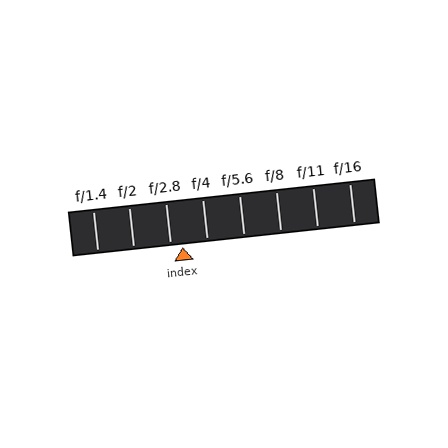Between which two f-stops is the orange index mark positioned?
The index mark is between f/2.8 and f/4.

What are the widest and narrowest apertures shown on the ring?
The widest aperture shown is f/1.4 and the narrowest is f/16.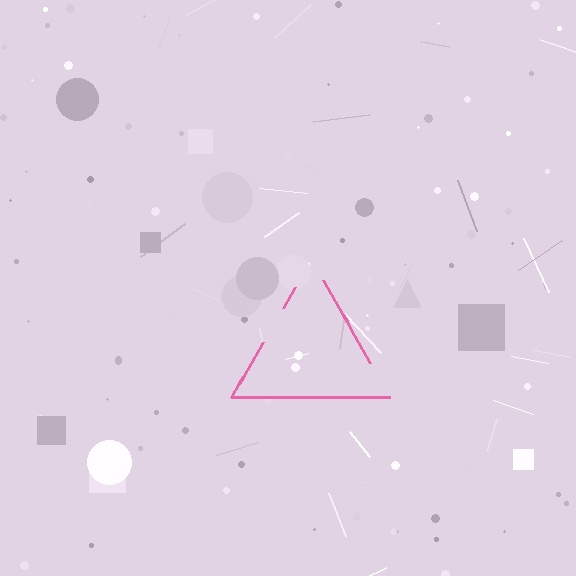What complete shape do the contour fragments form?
The contour fragments form a triangle.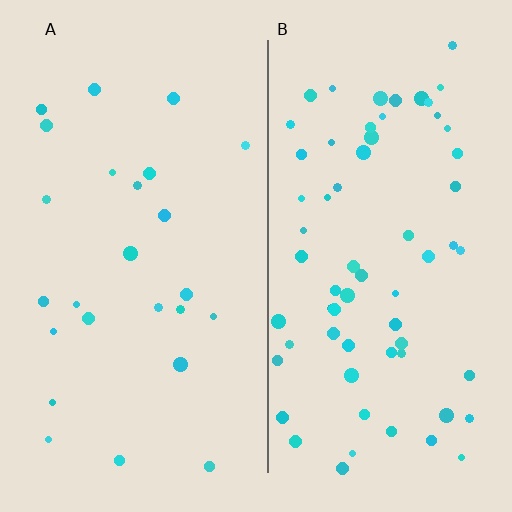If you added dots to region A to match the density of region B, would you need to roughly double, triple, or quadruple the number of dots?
Approximately triple.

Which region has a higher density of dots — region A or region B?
B (the right).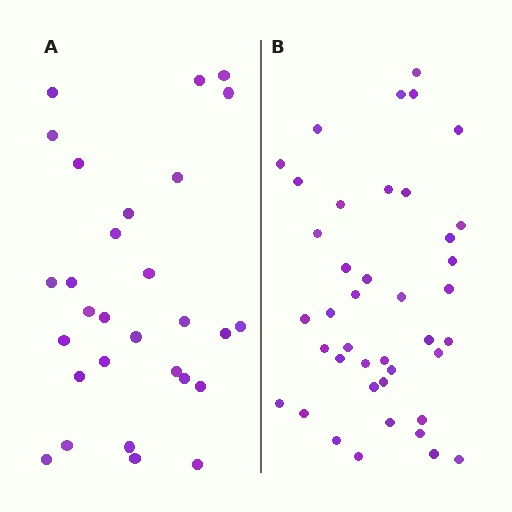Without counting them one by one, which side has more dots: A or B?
Region B (the right region) has more dots.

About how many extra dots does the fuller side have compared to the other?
Region B has roughly 12 or so more dots than region A.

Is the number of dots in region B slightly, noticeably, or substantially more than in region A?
Region B has noticeably more, but not dramatically so. The ratio is roughly 1.4 to 1.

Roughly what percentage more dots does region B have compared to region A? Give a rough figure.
About 40% more.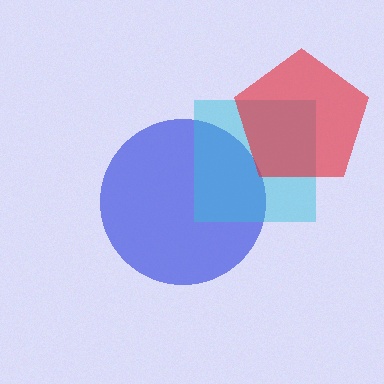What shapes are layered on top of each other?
The layered shapes are: a blue circle, a cyan square, a red pentagon.